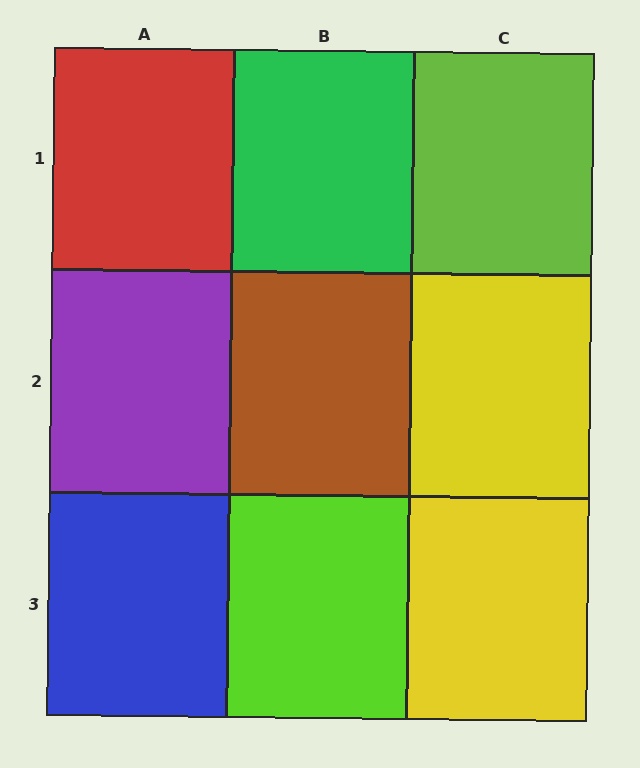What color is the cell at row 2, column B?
Brown.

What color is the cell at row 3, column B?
Lime.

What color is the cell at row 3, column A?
Blue.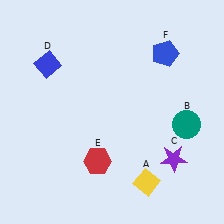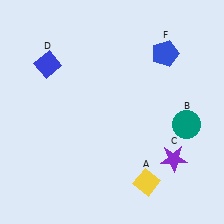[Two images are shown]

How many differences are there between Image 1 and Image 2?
There is 1 difference between the two images.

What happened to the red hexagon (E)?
The red hexagon (E) was removed in Image 2. It was in the bottom-left area of Image 1.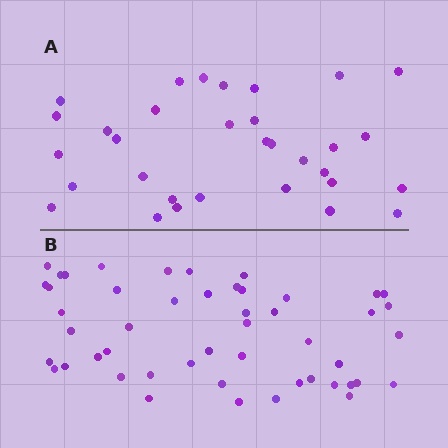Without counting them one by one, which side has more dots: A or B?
Region B (the bottom region) has more dots.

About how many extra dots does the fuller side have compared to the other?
Region B has approximately 15 more dots than region A.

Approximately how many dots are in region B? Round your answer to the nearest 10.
About 50 dots. (The exact count is 49, which rounds to 50.)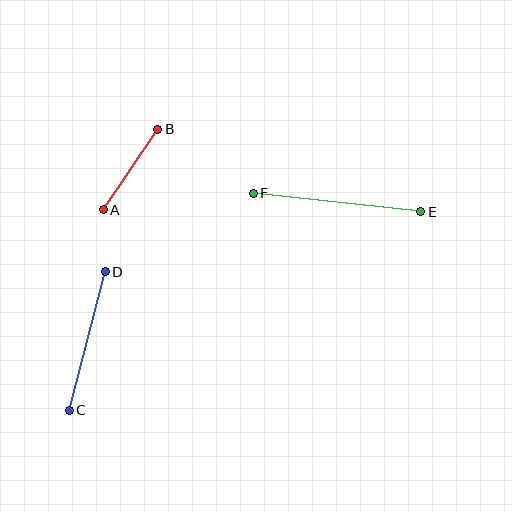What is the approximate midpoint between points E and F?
The midpoint is at approximately (337, 202) pixels.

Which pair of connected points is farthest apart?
Points E and F are farthest apart.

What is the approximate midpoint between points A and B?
The midpoint is at approximately (131, 169) pixels.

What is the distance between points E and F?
The distance is approximately 169 pixels.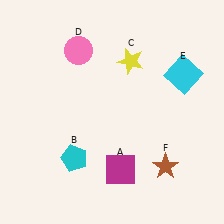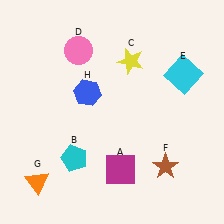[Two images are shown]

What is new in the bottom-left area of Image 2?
An orange triangle (G) was added in the bottom-left area of Image 2.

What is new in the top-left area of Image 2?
A blue hexagon (H) was added in the top-left area of Image 2.